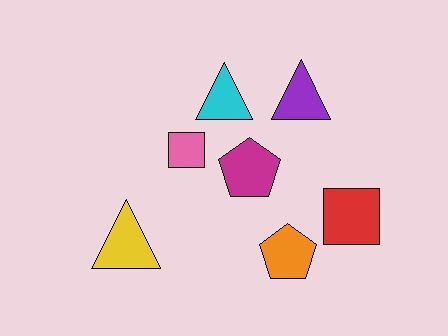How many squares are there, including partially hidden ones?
There are 2 squares.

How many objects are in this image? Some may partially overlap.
There are 7 objects.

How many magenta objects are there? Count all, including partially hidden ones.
There is 1 magenta object.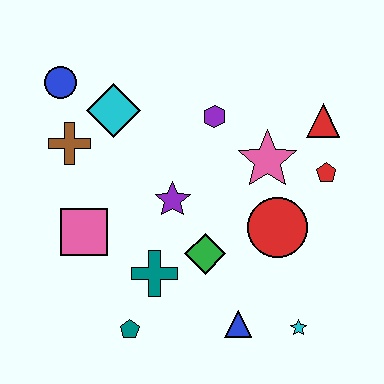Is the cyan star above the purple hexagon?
No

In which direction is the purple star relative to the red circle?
The purple star is to the left of the red circle.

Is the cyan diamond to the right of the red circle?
No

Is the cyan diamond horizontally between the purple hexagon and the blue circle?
Yes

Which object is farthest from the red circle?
The blue circle is farthest from the red circle.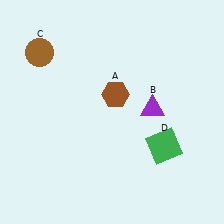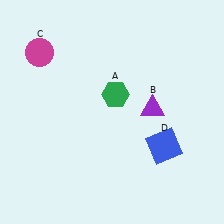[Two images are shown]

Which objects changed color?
A changed from brown to green. C changed from brown to magenta. D changed from green to blue.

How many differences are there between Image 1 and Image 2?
There are 3 differences between the two images.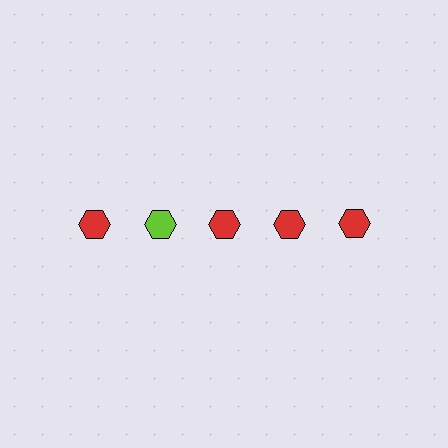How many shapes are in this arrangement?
There are 5 shapes arranged in a grid pattern.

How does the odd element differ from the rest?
It has a different color: lime instead of red.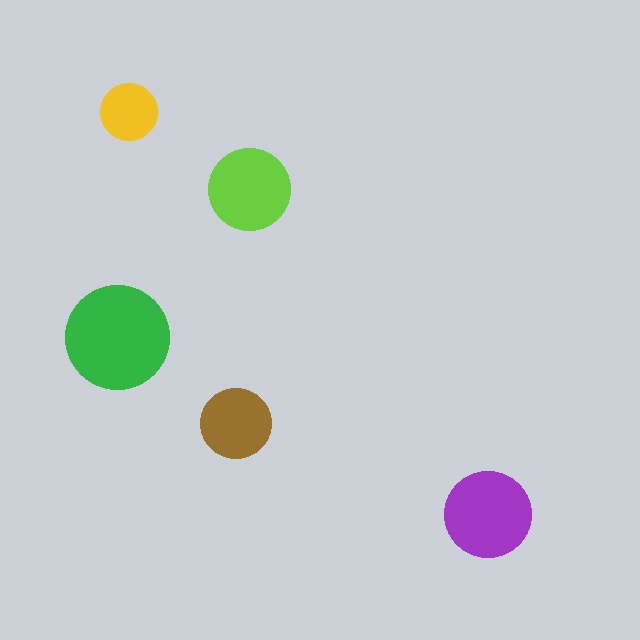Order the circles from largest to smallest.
the green one, the purple one, the lime one, the brown one, the yellow one.